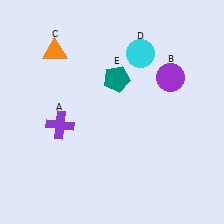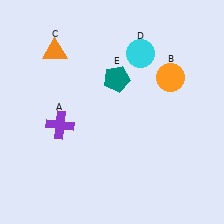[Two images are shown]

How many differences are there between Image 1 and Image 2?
There is 1 difference between the two images.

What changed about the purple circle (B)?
In Image 1, B is purple. In Image 2, it changed to orange.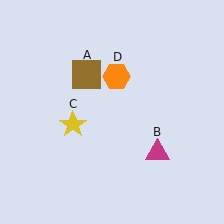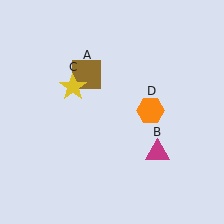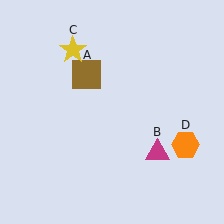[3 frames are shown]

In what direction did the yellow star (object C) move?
The yellow star (object C) moved up.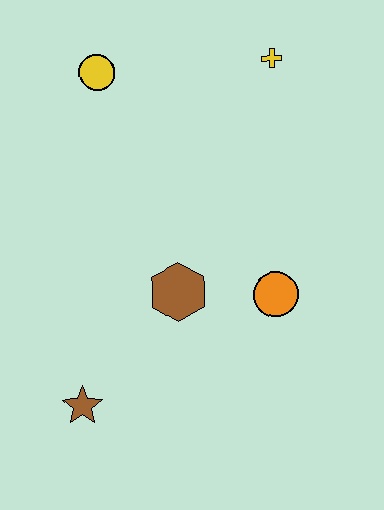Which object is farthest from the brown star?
The yellow cross is farthest from the brown star.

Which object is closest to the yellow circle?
The yellow cross is closest to the yellow circle.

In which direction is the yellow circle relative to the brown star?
The yellow circle is above the brown star.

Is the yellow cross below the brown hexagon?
No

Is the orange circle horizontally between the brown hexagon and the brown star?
No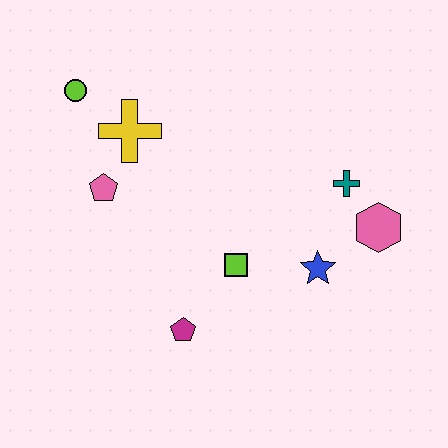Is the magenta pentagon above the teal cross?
No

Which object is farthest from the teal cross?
The lime circle is farthest from the teal cross.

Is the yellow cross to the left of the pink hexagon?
Yes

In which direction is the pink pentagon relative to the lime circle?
The pink pentagon is below the lime circle.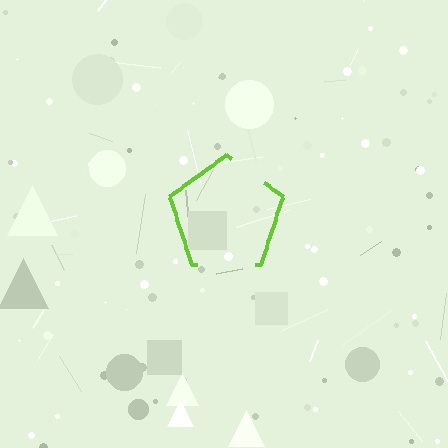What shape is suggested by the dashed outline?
The dashed outline suggests a pentagon.